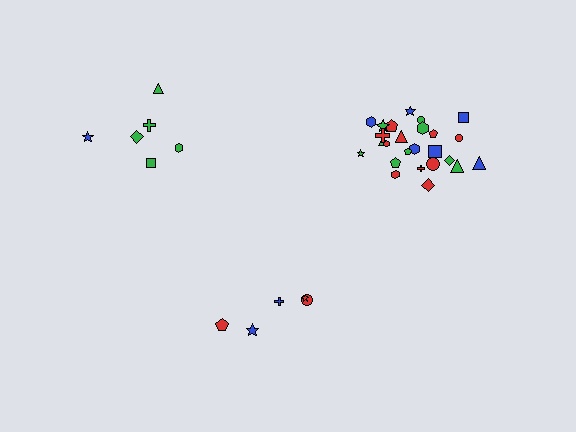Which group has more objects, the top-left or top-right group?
The top-right group.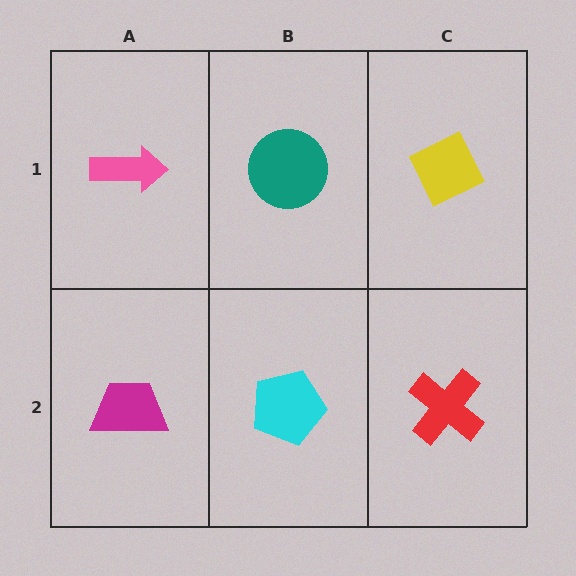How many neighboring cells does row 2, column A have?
2.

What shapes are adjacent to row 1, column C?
A red cross (row 2, column C), a teal circle (row 1, column B).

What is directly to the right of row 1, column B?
A yellow diamond.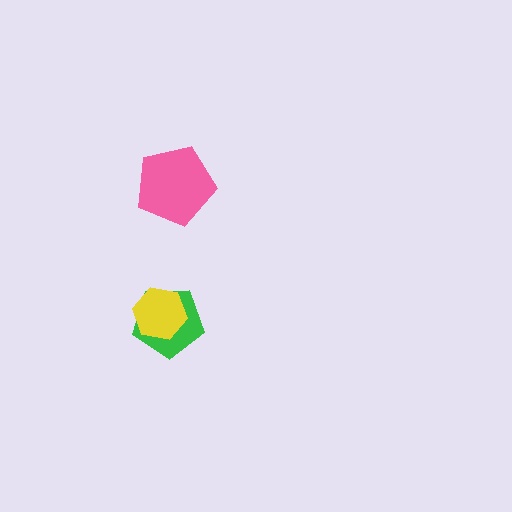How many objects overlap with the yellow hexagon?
1 object overlaps with the yellow hexagon.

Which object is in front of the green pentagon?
The yellow hexagon is in front of the green pentagon.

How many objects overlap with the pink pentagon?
0 objects overlap with the pink pentagon.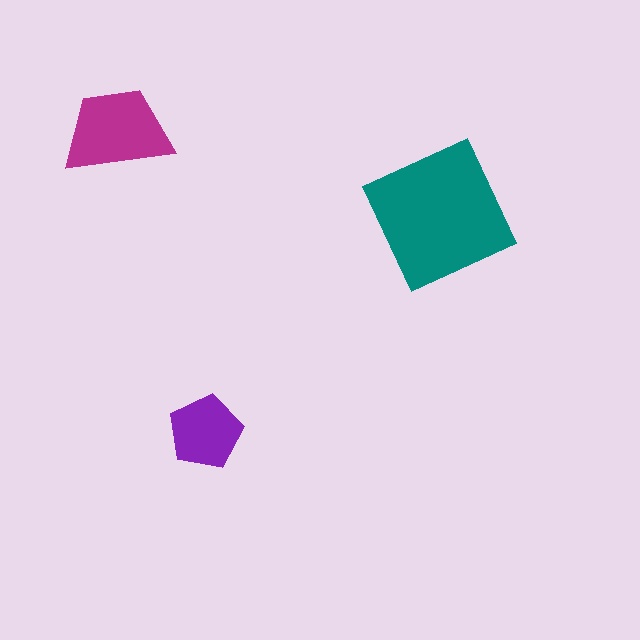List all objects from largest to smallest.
The teal square, the magenta trapezoid, the purple pentagon.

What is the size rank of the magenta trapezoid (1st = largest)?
2nd.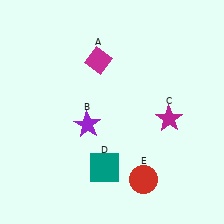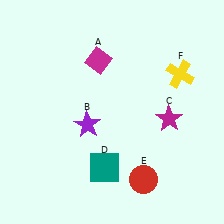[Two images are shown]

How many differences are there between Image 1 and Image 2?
There is 1 difference between the two images.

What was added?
A yellow cross (F) was added in Image 2.